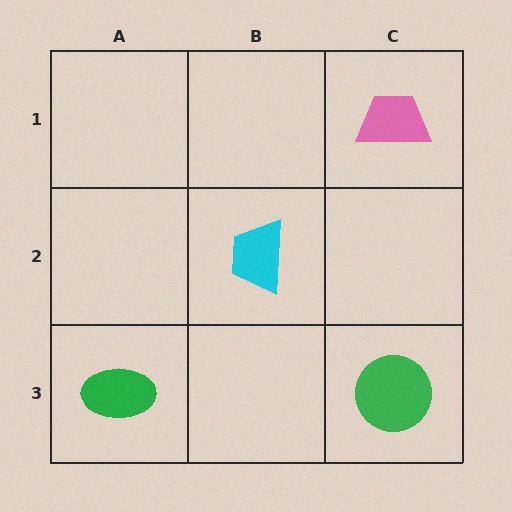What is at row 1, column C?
A pink trapezoid.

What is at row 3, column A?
A green ellipse.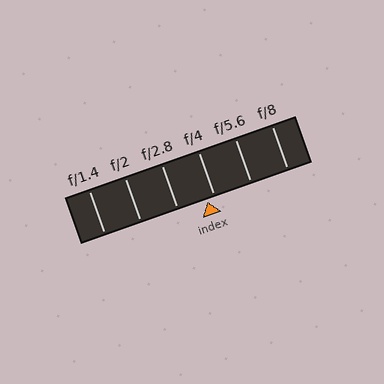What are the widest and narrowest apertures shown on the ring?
The widest aperture shown is f/1.4 and the narrowest is f/8.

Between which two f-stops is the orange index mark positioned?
The index mark is between f/2.8 and f/4.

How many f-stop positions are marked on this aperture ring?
There are 6 f-stop positions marked.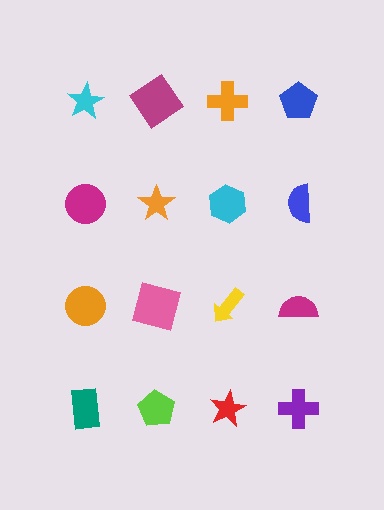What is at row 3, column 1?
An orange circle.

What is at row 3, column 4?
A magenta semicircle.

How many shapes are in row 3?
4 shapes.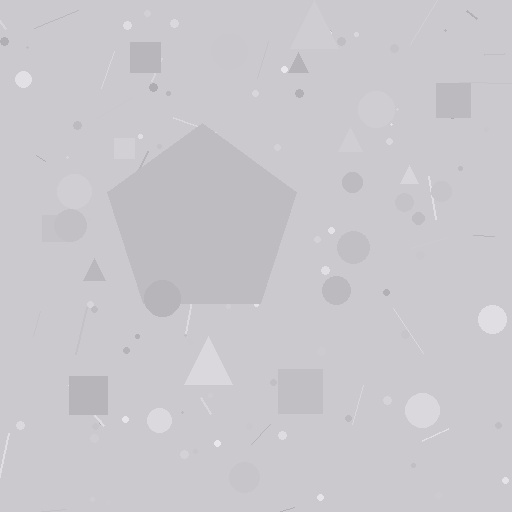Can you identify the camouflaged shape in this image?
The camouflaged shape is a pentagon.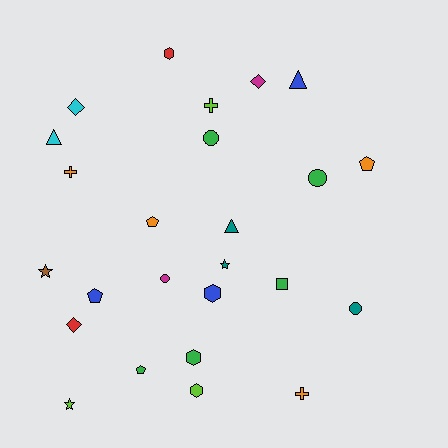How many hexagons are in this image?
There are 4 hexagons.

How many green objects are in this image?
There are 5 green objects.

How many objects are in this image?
There are 25 objects.